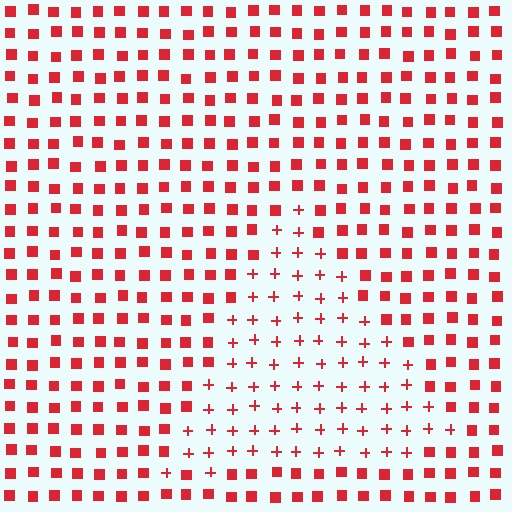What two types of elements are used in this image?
The image uses plus signs inside the triangle region and squares outside it.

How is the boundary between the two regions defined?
The boundary is defined by a change in element shape: plus signs inside vs. squares outside. All elements share the same color and spacing.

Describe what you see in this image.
The image is filled with small red elements arranged in a uniform grid. A triangle-shaped region contains plus signs, while the surrounding area contains squares. The boundary is defined purely by the change in element shape.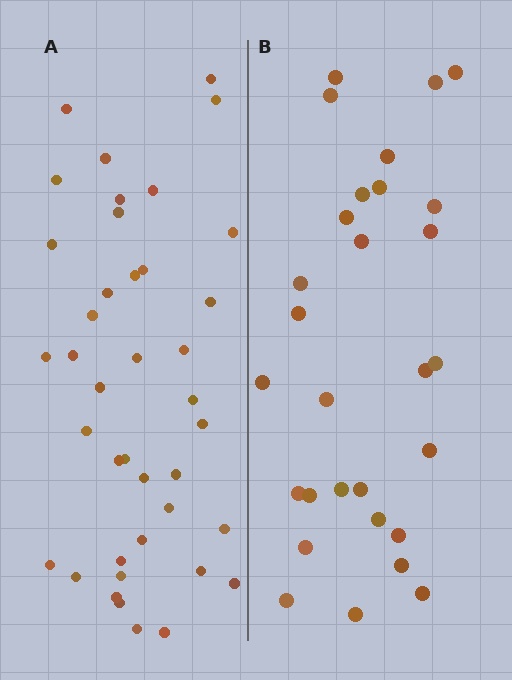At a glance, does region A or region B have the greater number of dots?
Region A (the left region) has more dots.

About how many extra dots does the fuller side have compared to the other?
Region A has roughly 12 or so more dots than region B.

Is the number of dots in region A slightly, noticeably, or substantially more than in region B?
Region A has noticeably more, but not dramatically so. The ratio is roughly 1.4 to 1.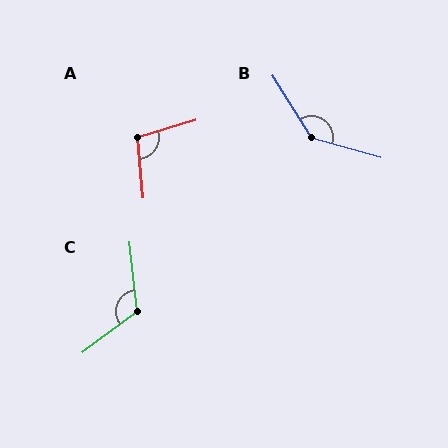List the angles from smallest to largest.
A (102°), C (120°), B (138°).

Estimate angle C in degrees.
Approximately 120 degrees.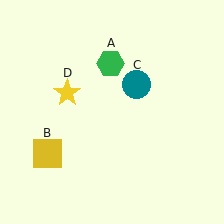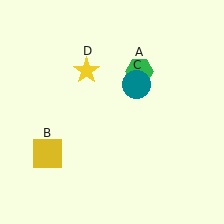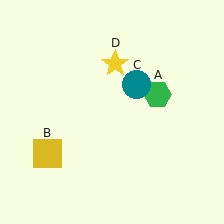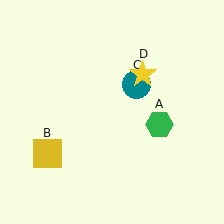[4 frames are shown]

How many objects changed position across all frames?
2 objects changed position: green hexagon (object A), yellow star (object D).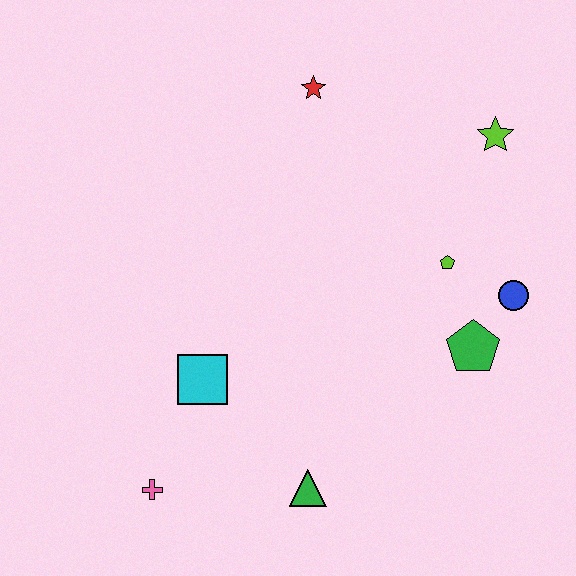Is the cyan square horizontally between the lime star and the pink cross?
Yes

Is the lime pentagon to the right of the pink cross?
Yes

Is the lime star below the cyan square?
No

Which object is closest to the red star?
The lime star is closest to the red star.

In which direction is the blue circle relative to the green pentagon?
The blue circle is above the green pentagon.